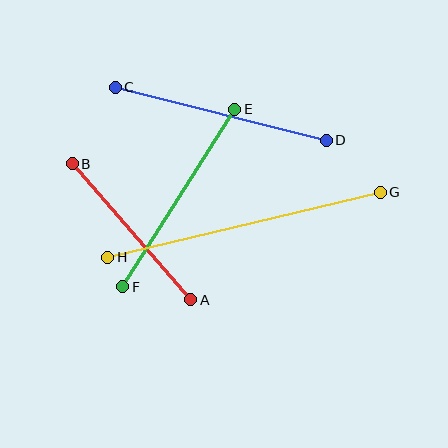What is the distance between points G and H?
The distance is approximately 280 pixels.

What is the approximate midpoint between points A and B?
The midpoint is at approximately (132, 232) pixels.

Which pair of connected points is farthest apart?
Points G and H are farthest apart.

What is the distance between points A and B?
The distance is approximately 180 pixels.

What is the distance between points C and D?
The distance is approximately 218 pixels.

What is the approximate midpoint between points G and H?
The midpoint is at approximately (244, 225) pixels.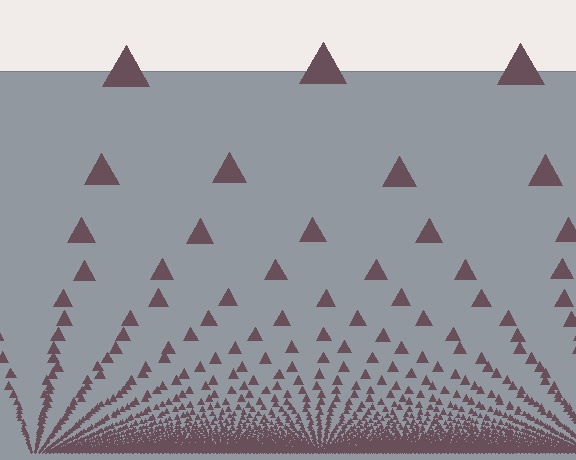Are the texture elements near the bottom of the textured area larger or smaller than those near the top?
Smaller. The gradient is inverted — elements near the bottom are smaller and denser.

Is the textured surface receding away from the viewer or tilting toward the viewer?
The surface appears to tilt toward the viewer. Texture elements get larger and sparser toward the top.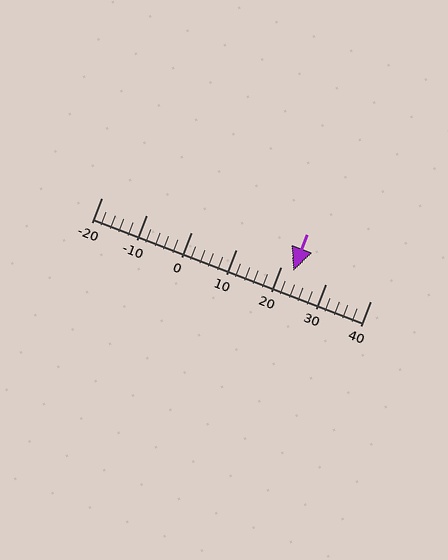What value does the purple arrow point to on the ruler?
The purple arrow points to approximately 23.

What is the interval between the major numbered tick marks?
The major tick marks are spaced 10 units apart.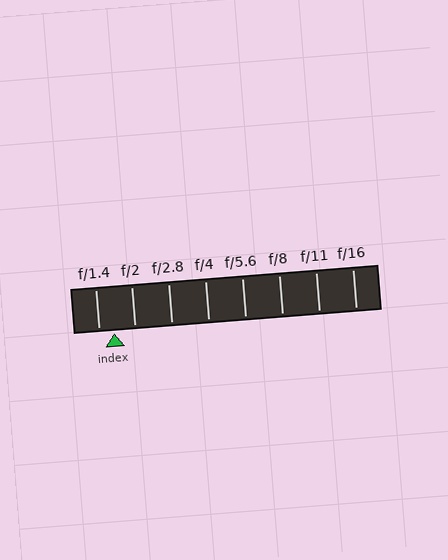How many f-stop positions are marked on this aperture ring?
There are 8 f-stop positions marked.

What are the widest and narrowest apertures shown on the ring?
The widest aperture shown is f/1.4 and the narrowest is f/16.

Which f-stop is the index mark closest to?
The index mark is closest to f/1.4.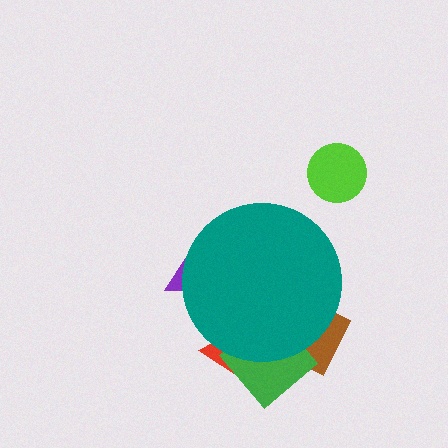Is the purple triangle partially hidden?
Yes, the purple triangle is partially hidden behind the teal circle.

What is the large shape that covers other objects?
A teal circle.